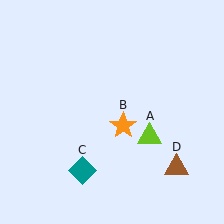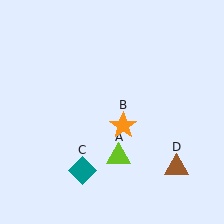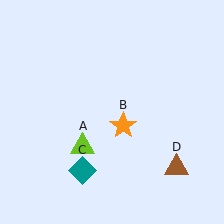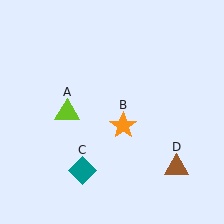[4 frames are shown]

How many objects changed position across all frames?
1 object changed position: lime triangle (object A).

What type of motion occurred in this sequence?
The lime triangle (object A) rotated clockwise around the center of the scene.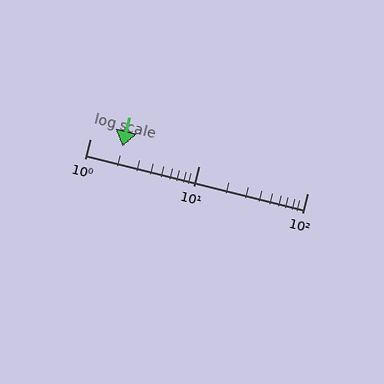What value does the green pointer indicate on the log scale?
The pointer indicates approximately 2.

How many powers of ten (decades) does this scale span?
The scale spans 2 decades, from 1 to 100.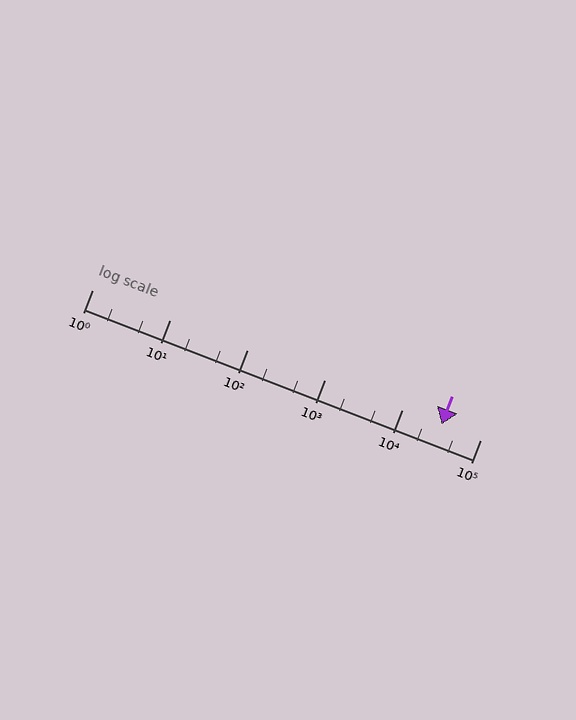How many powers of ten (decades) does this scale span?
The scale spans 5 decades, from 1 to 100000.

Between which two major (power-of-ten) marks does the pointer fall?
The pointer is between 10000 and 100000.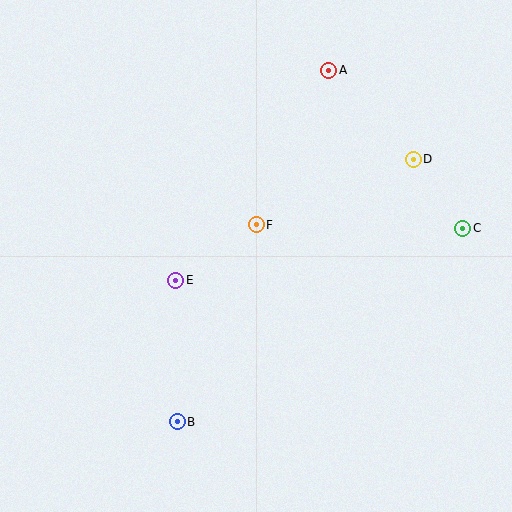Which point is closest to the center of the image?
Point F at (256, 225) is closest to the center.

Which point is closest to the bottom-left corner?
Point B is closest to the bottom-left corner.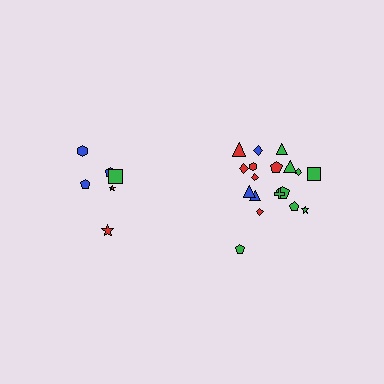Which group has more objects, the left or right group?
The right group.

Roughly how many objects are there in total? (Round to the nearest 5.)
Roughly 25 objects in total.